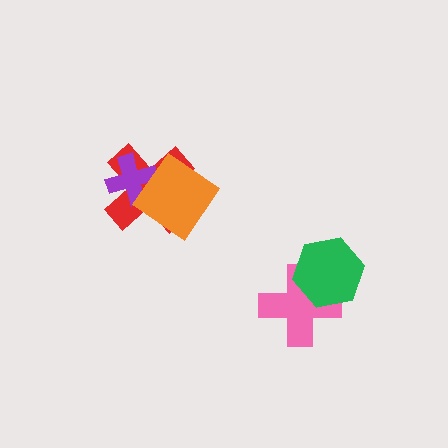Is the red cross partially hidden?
Yes, it is partially covered by another shape.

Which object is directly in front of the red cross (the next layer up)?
The purple cross is directly in front of the red cross.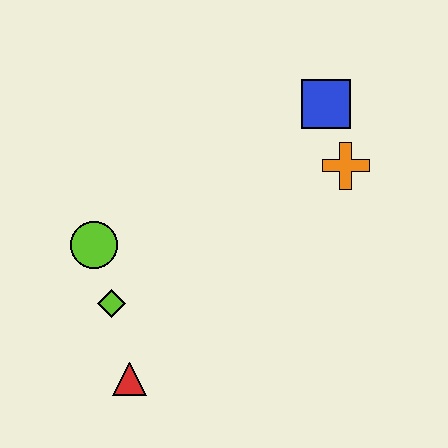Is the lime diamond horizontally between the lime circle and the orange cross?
Yes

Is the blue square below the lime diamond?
No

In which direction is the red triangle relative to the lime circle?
The red triangle is below the lime circle.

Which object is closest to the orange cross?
The blue square is closest to the orange cross.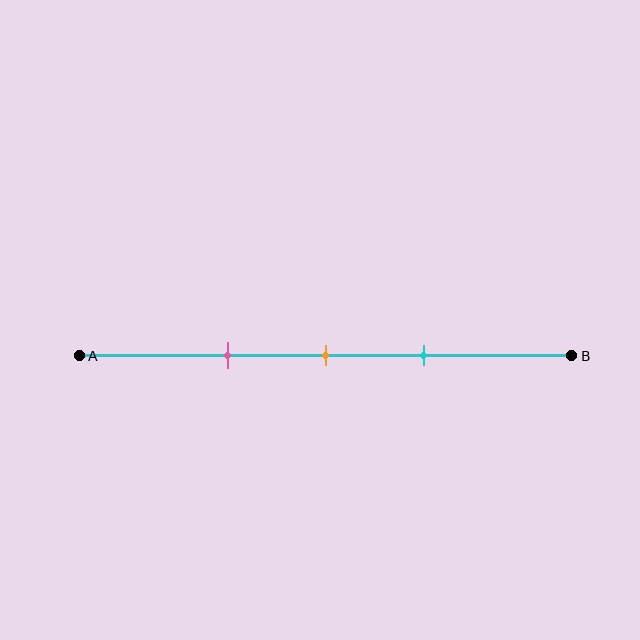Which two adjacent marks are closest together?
The orange and cyan marks are the closest adjacent pair.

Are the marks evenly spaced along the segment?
Yes, the marks are approximately evenly spaced.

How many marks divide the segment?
There are 3 marks dividing the segment.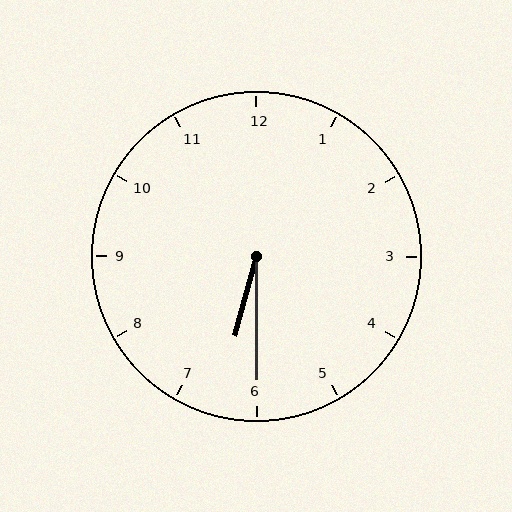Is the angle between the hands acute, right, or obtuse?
It is acute.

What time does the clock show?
6:30.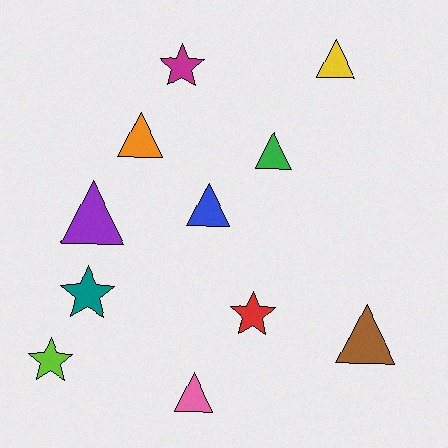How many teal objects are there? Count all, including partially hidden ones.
There is 1 teal object.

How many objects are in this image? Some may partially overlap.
There are 11 objects.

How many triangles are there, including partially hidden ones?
There are 7 triangles.